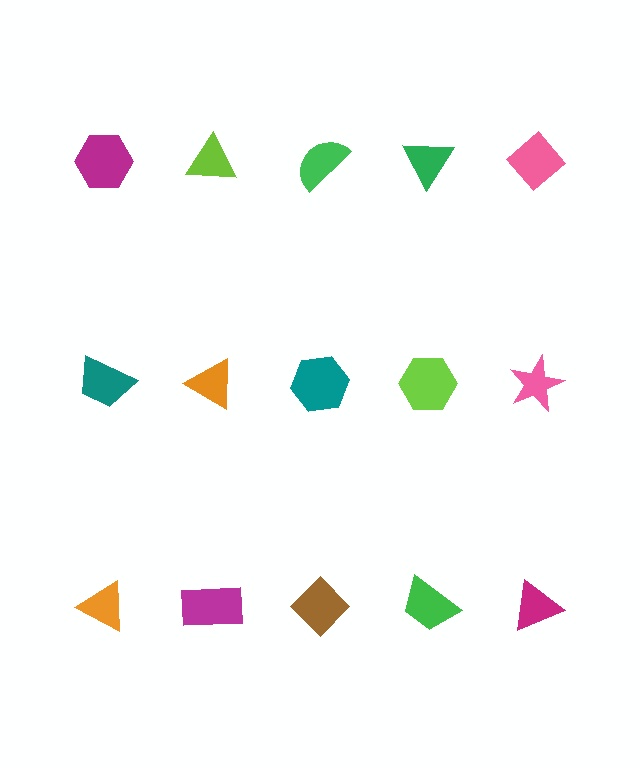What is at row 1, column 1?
A magenta hexagon.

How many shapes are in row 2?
5 shapes.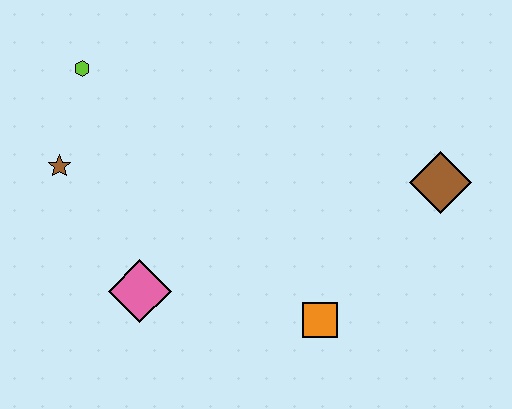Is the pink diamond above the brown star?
No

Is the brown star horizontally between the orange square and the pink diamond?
No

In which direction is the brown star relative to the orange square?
The brown star is to the left of the orange square.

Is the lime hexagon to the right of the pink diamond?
No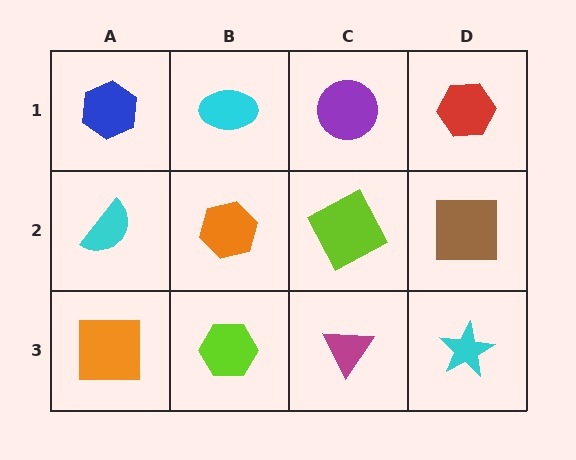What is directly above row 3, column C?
A lime square.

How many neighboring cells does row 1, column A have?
2.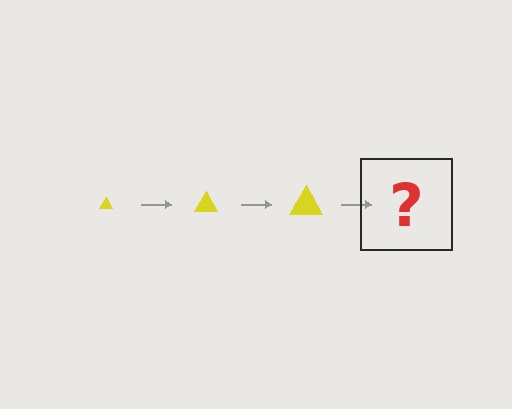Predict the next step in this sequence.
The next step is a yellow triangle, larger than the previous one.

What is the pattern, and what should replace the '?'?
The pattern is that the triangle gets progressively larger each step. The '?' should be a yellow triangle, larger than the previous one.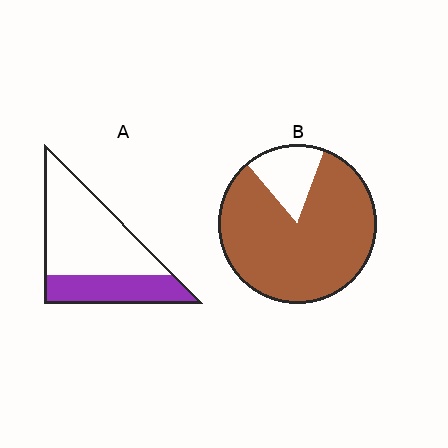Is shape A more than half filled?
No.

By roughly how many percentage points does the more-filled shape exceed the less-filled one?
By roughly 50 percentage points (B over A).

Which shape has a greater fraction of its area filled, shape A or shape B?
Shape B.